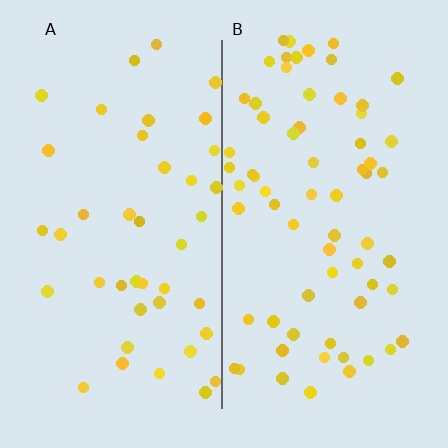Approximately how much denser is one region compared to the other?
Approximately 1.6× — region B over region A.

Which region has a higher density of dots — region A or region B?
B (the right).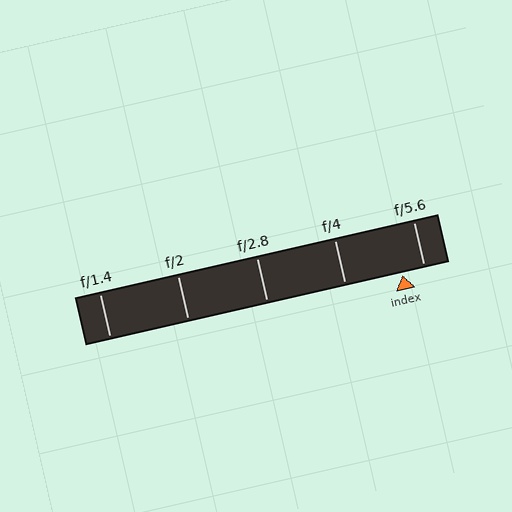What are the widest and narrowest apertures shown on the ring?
The widest aperture shown is f/1.4 and the narrowest is f/5.6.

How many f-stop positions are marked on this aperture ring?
There are 5 f-stop positions marked.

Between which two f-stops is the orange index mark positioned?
The index mark is between f/4 and f/5.6.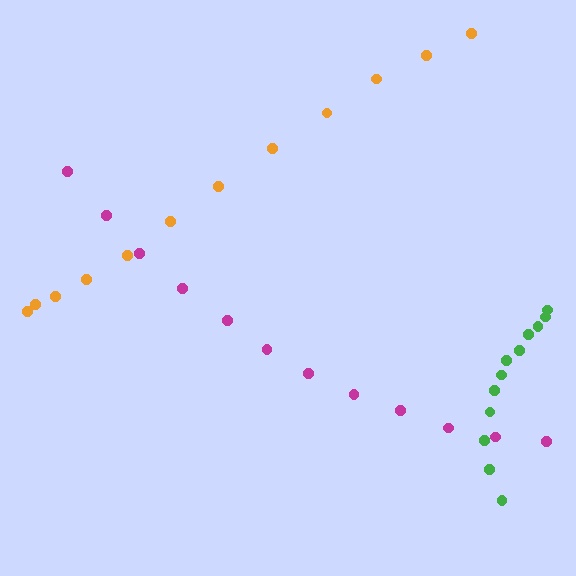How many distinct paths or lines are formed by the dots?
There are 3 distinct paths.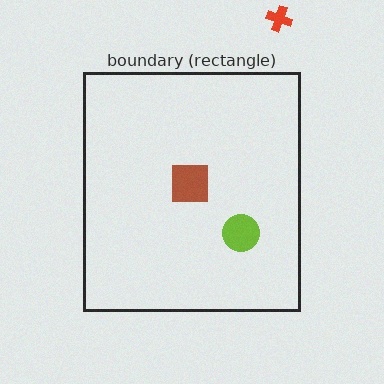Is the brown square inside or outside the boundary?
Inside.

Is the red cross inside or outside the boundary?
Outside.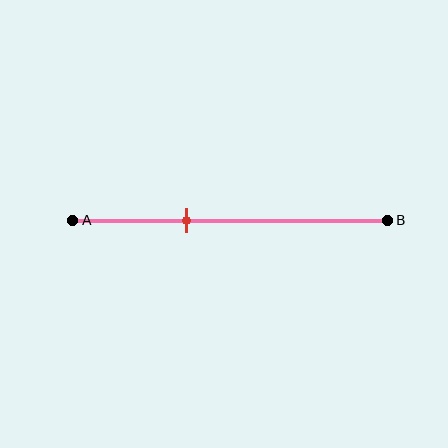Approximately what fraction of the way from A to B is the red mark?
The red mark is approximately 35% of the way from A to B.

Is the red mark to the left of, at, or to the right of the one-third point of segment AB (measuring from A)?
The red mark is approximately at the one-third point of segment AB.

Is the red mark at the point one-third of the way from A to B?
Yes, the mark is approximately at the one-third point.